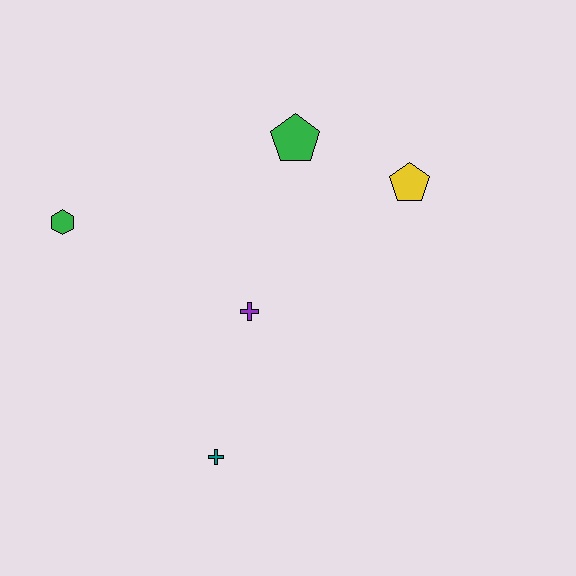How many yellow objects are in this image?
There is 1 yellow object.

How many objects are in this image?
There are 5 objects.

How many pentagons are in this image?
There are 2 pentagons.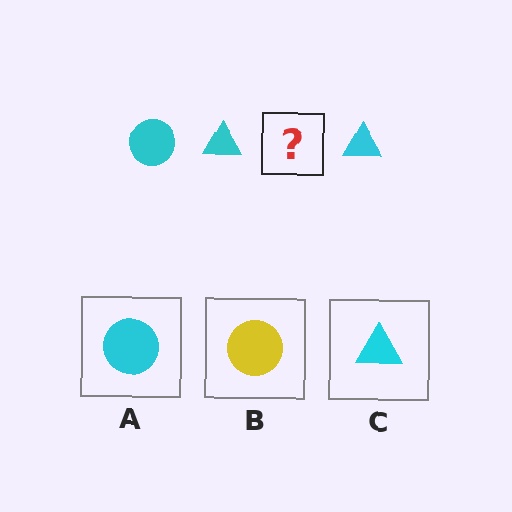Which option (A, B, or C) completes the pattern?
A.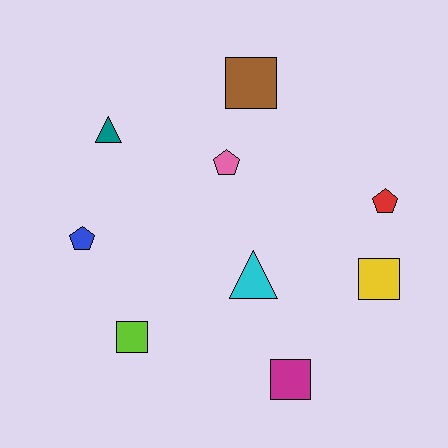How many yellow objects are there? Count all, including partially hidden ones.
There is 1 yellow object.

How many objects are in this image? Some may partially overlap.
There are 9 objects.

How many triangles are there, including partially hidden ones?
There are 2 triangles.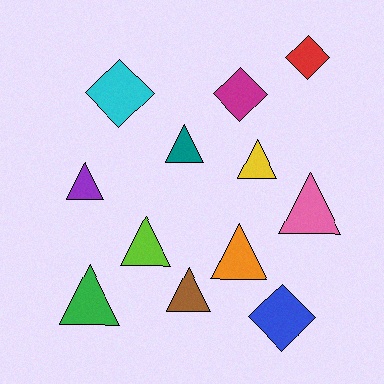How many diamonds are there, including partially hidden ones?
There are 4 diamonds.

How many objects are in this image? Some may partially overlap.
There are 12 objects.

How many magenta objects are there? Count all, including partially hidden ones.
There is 1 magenta object.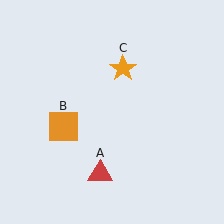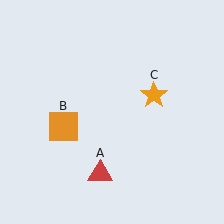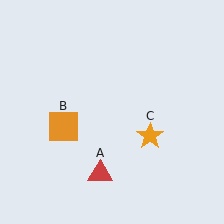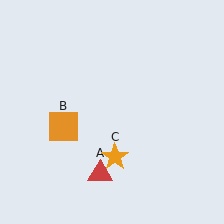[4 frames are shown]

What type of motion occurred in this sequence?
The orange star (object C) rotated clockwise around the center of the scene.